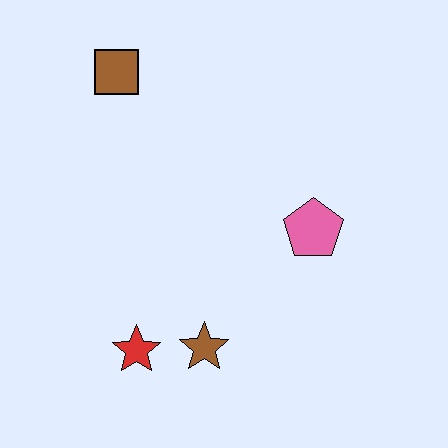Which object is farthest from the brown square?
The brown star is farthest from the brown square.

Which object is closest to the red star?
The brown star is closest to the red star.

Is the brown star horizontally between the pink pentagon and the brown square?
Yes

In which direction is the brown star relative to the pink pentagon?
The brown star is below the pink pentagon.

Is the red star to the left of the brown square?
No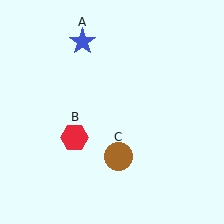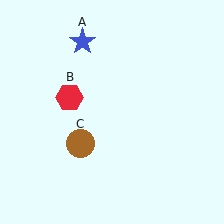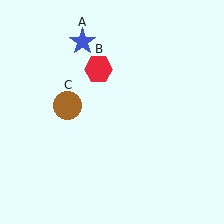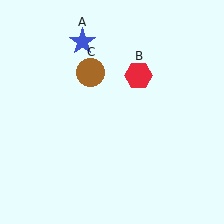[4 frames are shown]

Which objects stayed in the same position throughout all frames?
Blue star (object A) remained stationary.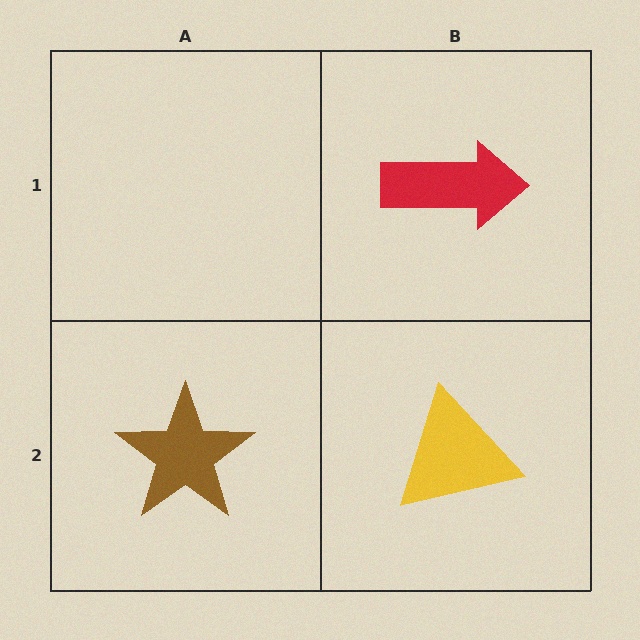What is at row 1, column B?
A red arrow.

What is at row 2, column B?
A yellow triangle.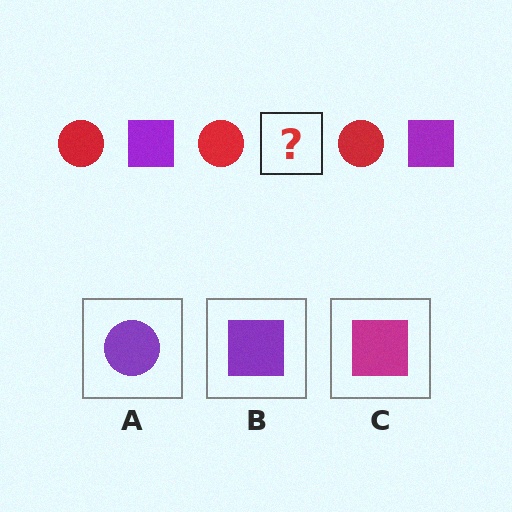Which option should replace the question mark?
Option B.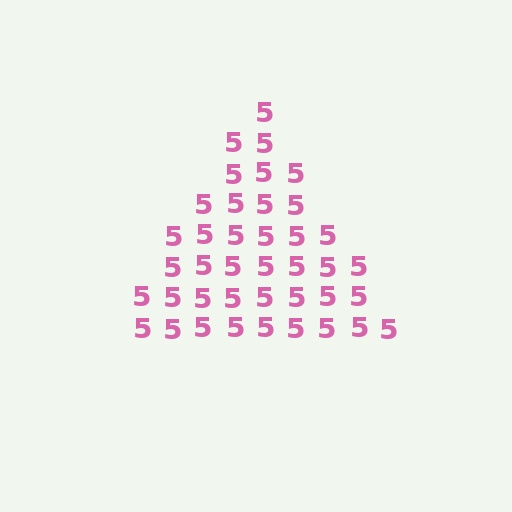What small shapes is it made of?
It is made of small digit 5's.